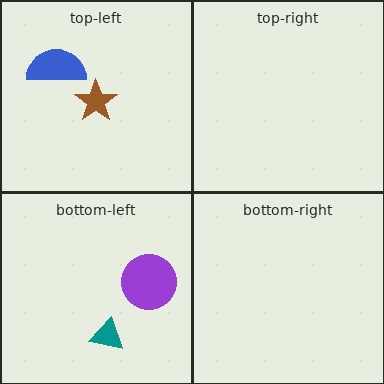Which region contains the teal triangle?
The bottom-left region.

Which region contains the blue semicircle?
The top-left region.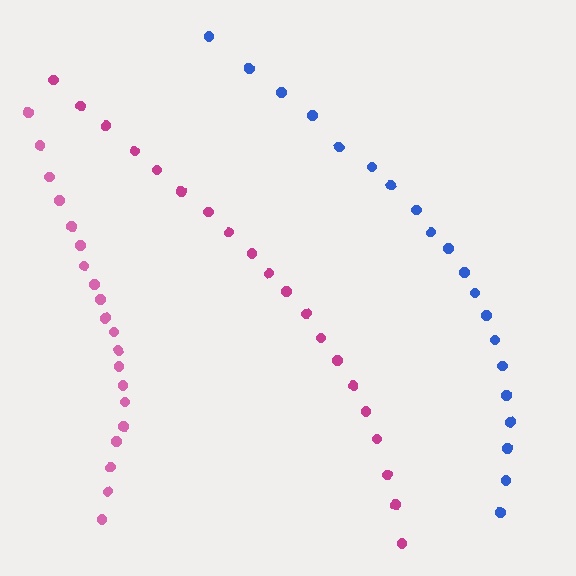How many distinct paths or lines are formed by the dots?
There are 3 distinct paths.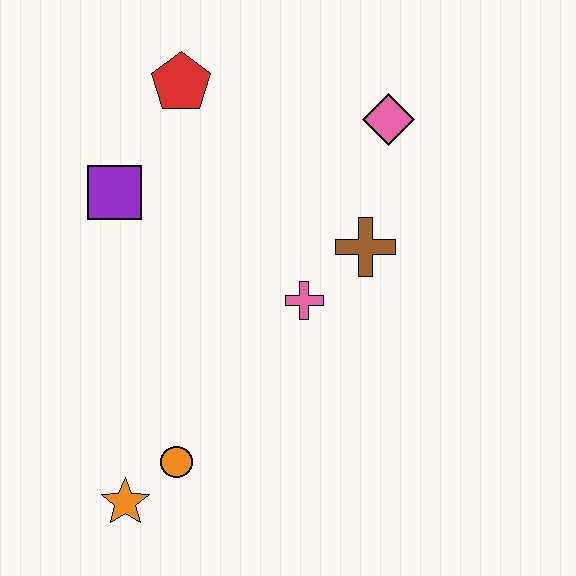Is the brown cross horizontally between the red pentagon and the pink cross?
No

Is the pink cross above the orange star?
Yes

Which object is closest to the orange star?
The orange circle is closest to the orange star.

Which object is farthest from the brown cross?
The orange star is farthest from the brown cross.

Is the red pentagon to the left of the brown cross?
Yes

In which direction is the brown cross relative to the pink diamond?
The brown cross is below the pink diamond.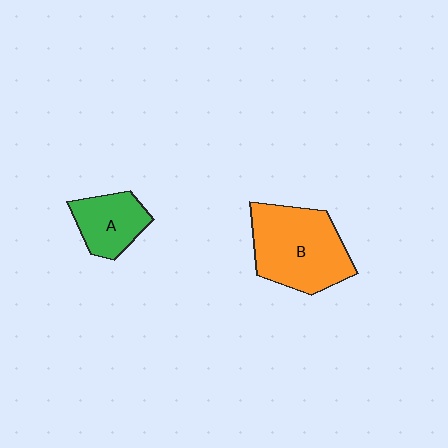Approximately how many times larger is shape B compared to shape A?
Approximately 1.9 times.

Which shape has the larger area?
Shape B (orange).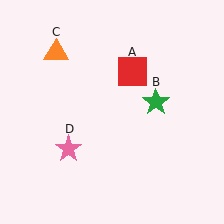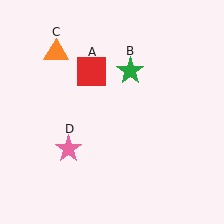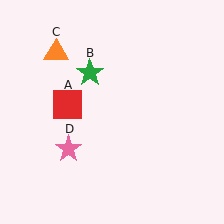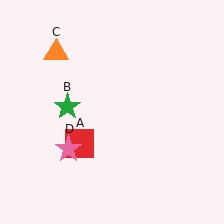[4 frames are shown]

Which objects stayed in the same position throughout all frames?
Orange triangle (object C) and pink star (object D) remained stationary.